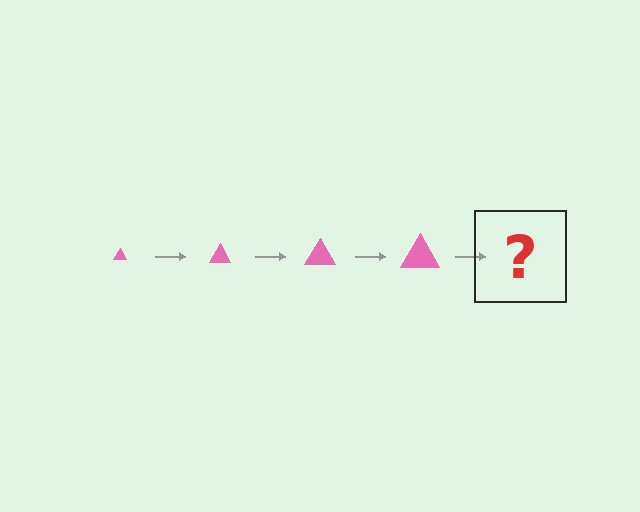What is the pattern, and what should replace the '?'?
The pattern is that the triangle gets progressively larger each step. The '?' should be a pink triangle, larger than the previous one.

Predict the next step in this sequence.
The next step is a pink triangle, larger than the previous one.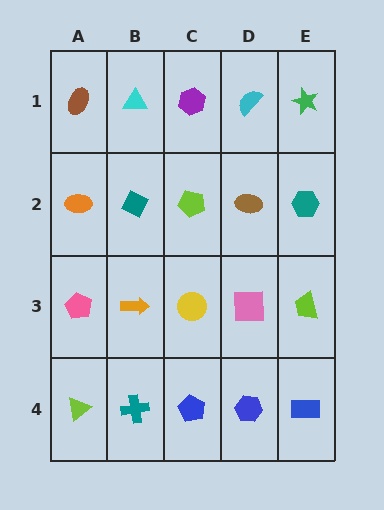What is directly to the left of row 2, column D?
A lime pentagon.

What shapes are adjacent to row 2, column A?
A brown ellipse (row 1, column A), a pink pentagon (row 3, column A), a teal diamond (row 2, column B).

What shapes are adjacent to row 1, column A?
An orange ellipse (row 2, column A), a cyan triangle (row 1, column B).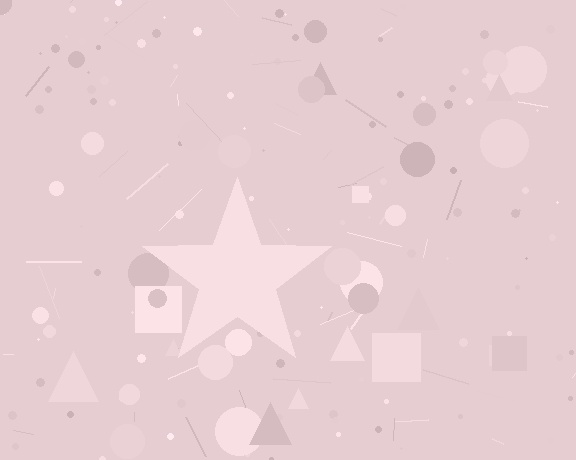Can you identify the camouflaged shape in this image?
The camouflaged shape is a star.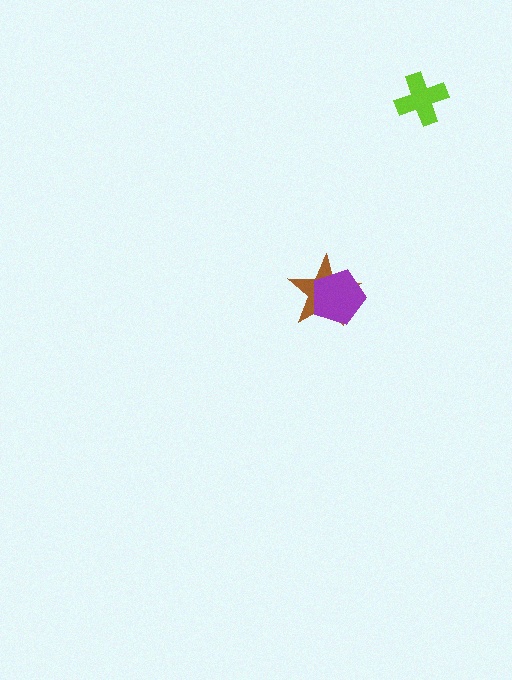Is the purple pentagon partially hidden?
No, no other shape covers it.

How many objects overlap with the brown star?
1 object overlaps with the brown star.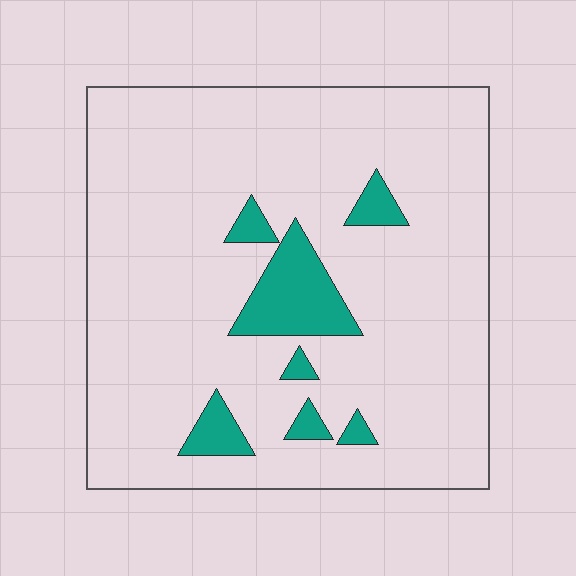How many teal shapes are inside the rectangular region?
7.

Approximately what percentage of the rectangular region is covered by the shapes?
Approximately 10%.